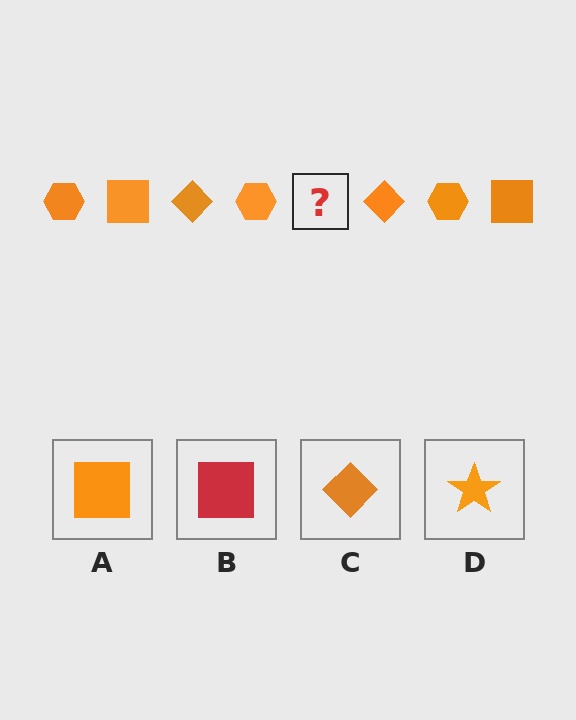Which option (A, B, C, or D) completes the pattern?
A.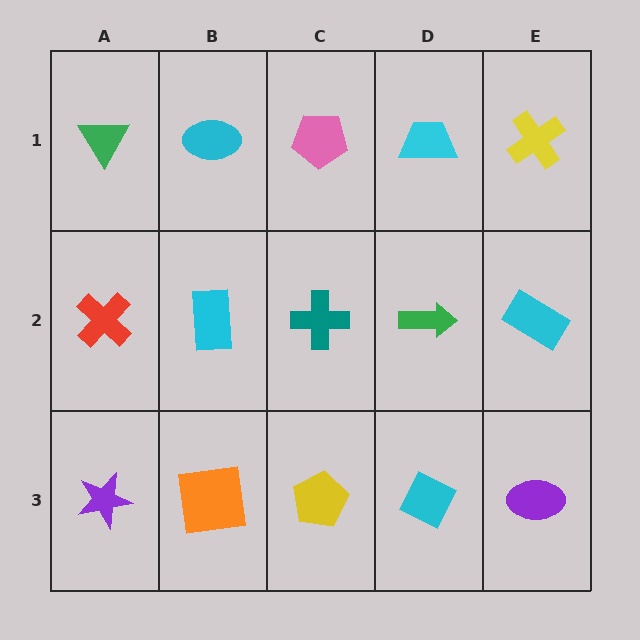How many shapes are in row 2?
5 shapes.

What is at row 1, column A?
A green triangle.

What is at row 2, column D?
A green arrow.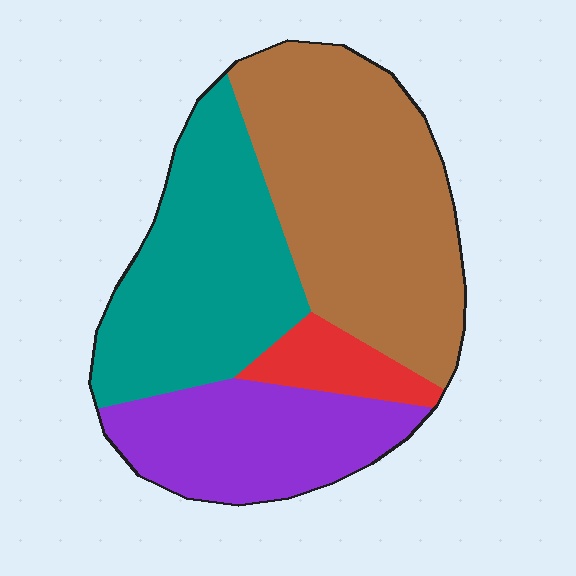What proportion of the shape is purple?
Purple takes up about one fifth (1/5) of the shape.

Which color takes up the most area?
Brown, at roughly 40%.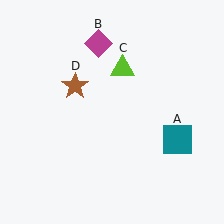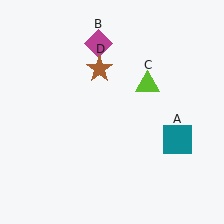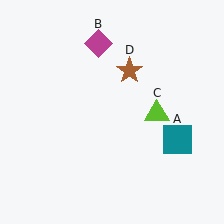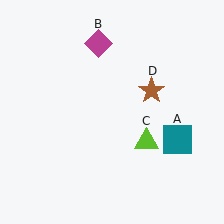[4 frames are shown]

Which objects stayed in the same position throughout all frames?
Teal square (object A) and magenta diamond (object B) remained stationary.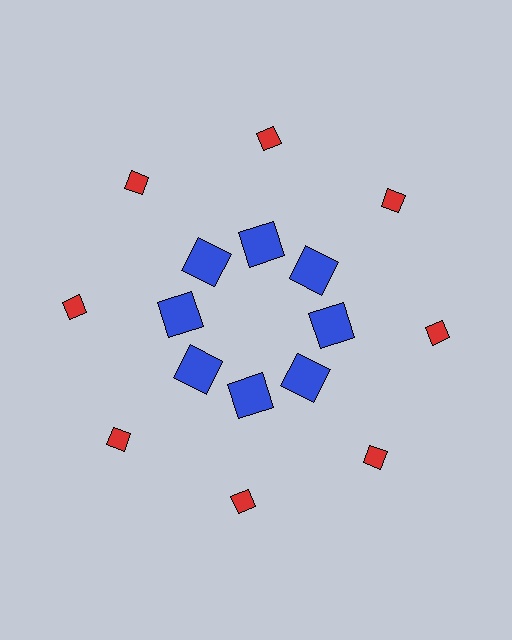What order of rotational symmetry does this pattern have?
This pattern has 8-fold rotational symmetry.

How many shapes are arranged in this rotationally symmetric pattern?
There are 16 shapes, arranged in 8 groups of 2.